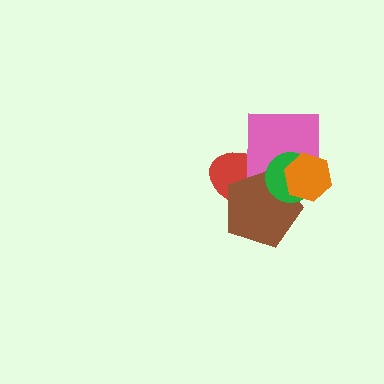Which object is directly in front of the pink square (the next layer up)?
The brown pentagon is directly in front of the pink square.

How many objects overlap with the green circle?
4 objects overlap with the green circle.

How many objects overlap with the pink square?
4 objects overlap with the pink square.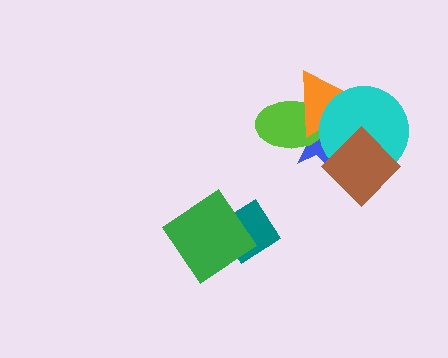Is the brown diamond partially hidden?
No, no other shape covers it.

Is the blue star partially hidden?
Yes, it is partially covered by another shape.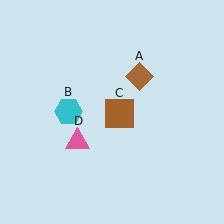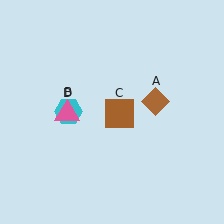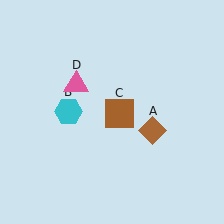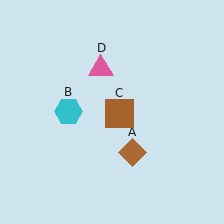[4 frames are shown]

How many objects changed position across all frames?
2 objects changed position: brown diamond (object A), pink triangle (object D).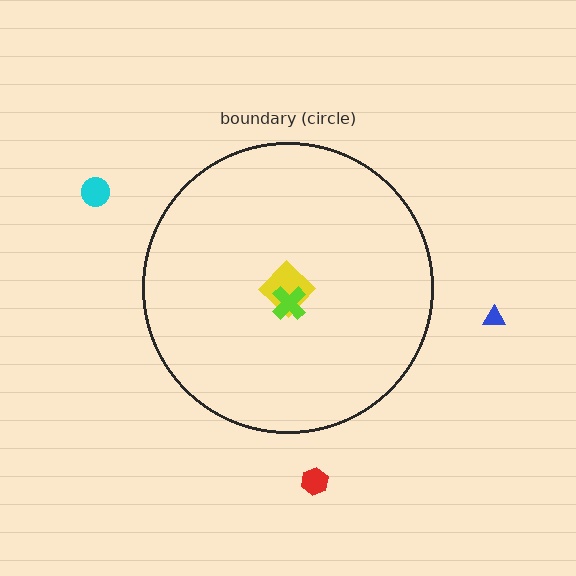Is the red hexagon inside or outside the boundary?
Outside.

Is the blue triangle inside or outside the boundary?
Outside.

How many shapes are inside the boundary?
2 inside, 3 outside.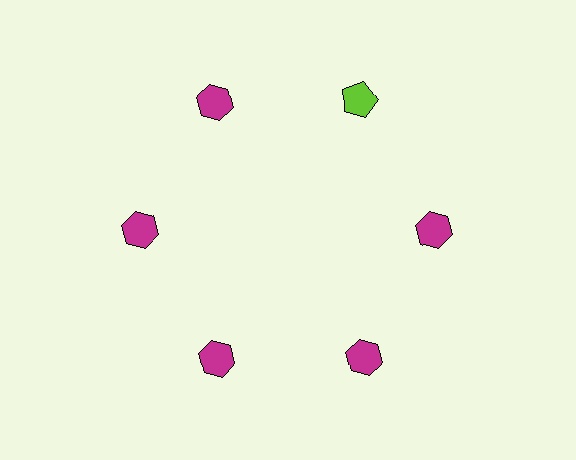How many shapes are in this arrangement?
There are 6 shapes arranged in a ring pattern.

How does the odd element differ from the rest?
It differs in both color (lime instead of magenta) and shape (pentagon instead of hexagon).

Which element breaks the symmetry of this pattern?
The lime pentagon at roughly the 1 o'clock position breaks the symmetry. All other shapes are magenta hexagons.